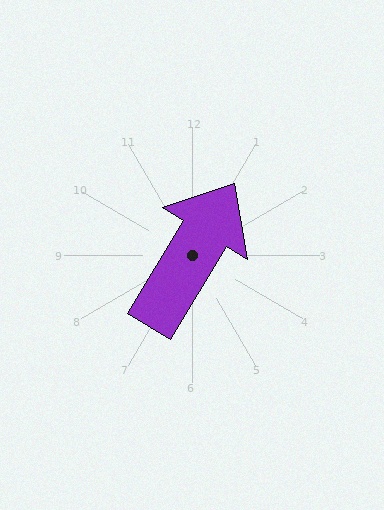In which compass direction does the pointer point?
Northeast.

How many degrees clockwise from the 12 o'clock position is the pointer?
Approximately 31 degrees.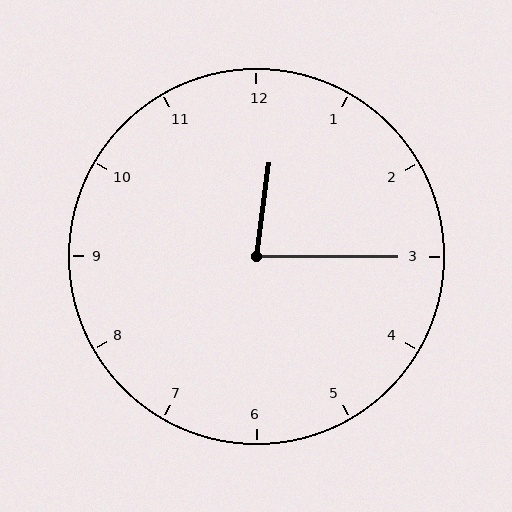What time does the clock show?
12:15.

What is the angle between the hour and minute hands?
Approximately 82 degrees.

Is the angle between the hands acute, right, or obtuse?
It is acute.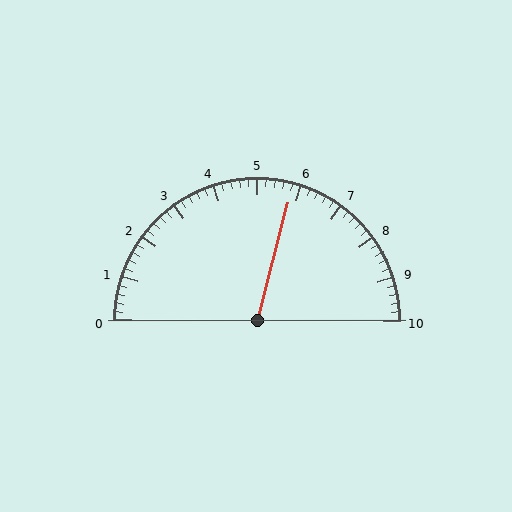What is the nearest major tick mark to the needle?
The nearest major tick mark is 6.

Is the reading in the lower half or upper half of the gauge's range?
The reading is in the upper half of the range (0 to 10).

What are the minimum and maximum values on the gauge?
The gauge ranges from 0 to 10.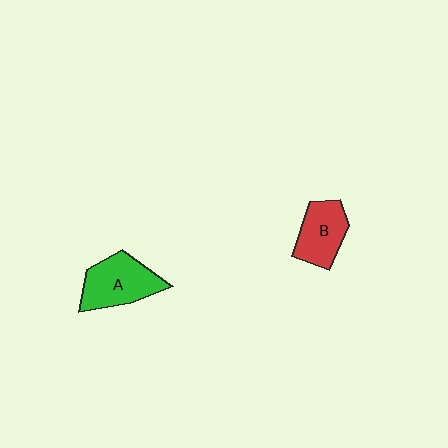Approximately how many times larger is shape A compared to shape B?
Approximately 1.2 times.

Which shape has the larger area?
Shape A (green).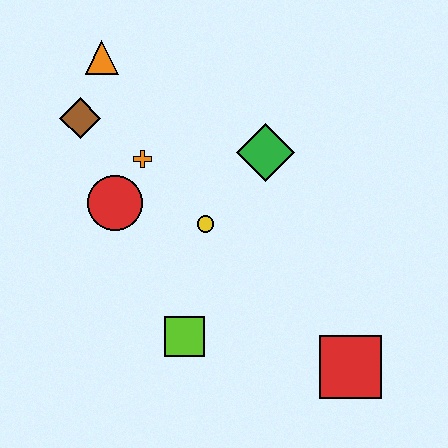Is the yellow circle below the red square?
No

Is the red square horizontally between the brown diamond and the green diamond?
No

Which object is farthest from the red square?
The orange triangle is farthest from the red square.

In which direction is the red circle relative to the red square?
The red circle is to the left of the red square.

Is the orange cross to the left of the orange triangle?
No